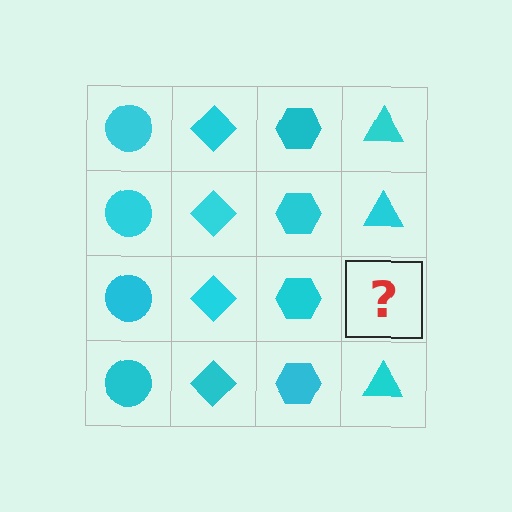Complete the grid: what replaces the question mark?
The question mark should be replaced with a cyan triangle.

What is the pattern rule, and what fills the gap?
The rule is that each column has a consistent shape. The gap should be filled with a cyan triangle.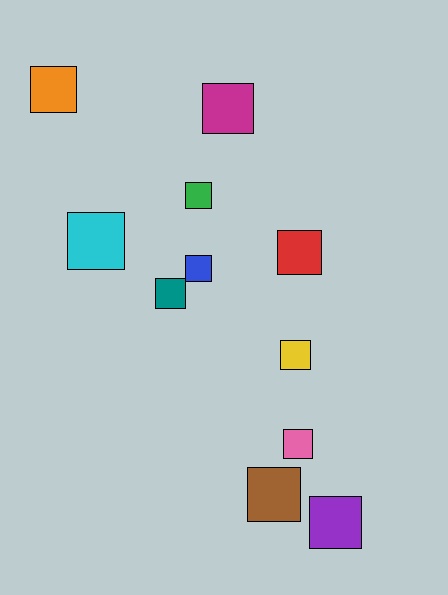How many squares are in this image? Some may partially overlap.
There are 11 squares.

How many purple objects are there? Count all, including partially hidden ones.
There is 1 purple object.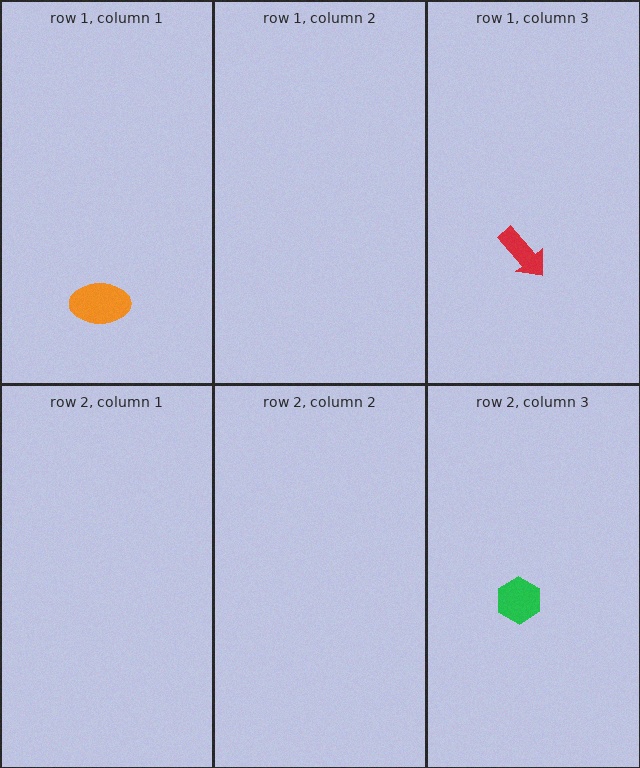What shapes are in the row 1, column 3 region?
The red arrow.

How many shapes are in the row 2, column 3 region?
1.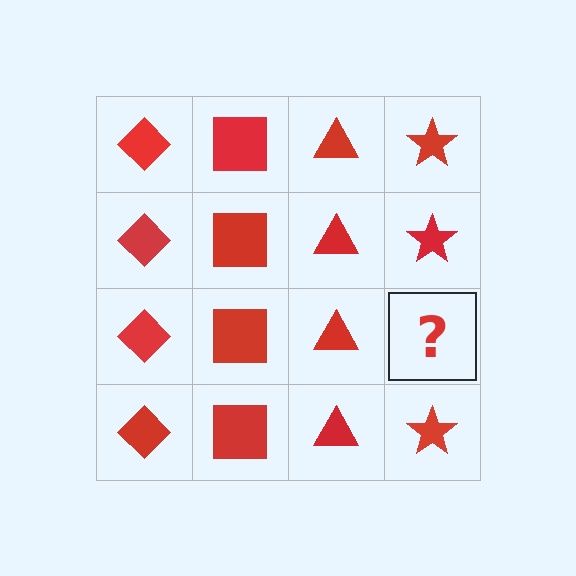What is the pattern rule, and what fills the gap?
The rule is that each column has a consistent shape. The gap should be filled with a red star.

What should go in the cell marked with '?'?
The missing cell should contain a red star.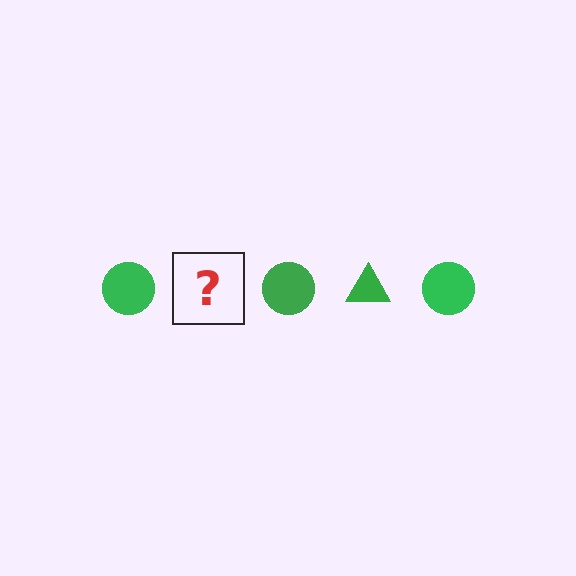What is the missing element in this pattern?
The missing element is a green triangle.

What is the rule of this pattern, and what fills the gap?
The rule is that the pattern cycles through circle, triangle shapes in green. The gap should be filled with a green triangle.